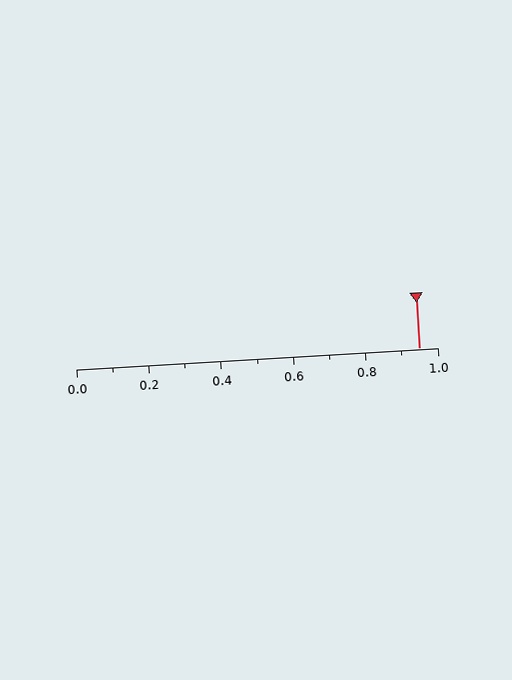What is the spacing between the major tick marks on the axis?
The major ticks are spaced 0.2 apart.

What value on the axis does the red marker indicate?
The marker indicates approximately 0.95.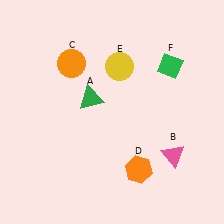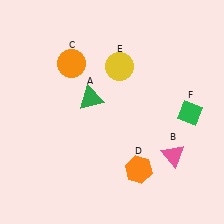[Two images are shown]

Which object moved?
The green diamond (F) moved down.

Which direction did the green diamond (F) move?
The green diamond (F) moved down.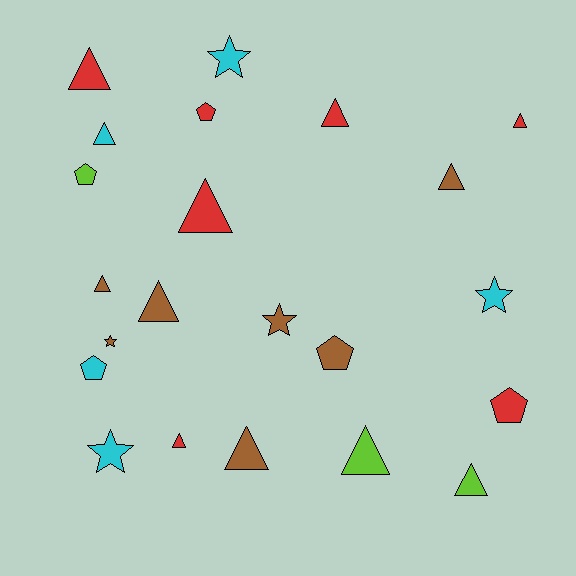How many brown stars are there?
There are 2 brown stars.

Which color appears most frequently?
Red, with 7 objects.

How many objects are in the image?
There are 22 objects.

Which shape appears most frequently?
Triangle, with 12 objects.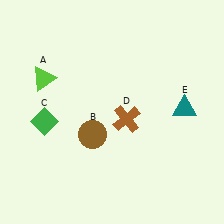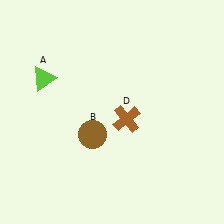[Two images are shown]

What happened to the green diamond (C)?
The green diamond (C) was removed in Image 2. It was in the bottom-left area of Image 1.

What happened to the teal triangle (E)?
The teal triangle (E) was removed in Image 2. It was in the top-right area of Image 1.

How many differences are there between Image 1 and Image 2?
There are 2 differences between the two images.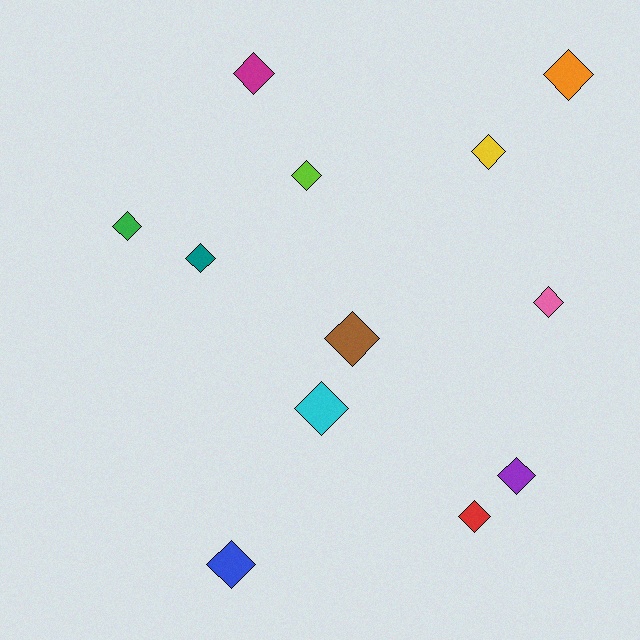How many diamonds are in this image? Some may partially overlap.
There are 12 diamonds.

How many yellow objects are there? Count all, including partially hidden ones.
There is 1 yellow object.